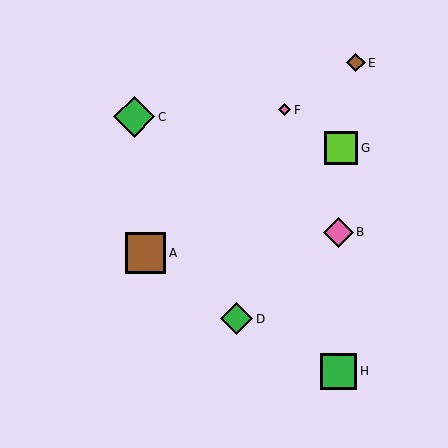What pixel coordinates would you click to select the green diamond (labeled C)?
Click at (134, 117) to select the green diamond C.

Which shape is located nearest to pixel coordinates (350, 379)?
The green square (labeled H) at (339, 372) is nearest to that location.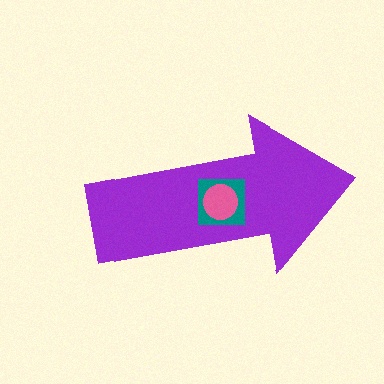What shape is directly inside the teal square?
The pink circle.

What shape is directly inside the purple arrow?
The teal square.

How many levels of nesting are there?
3.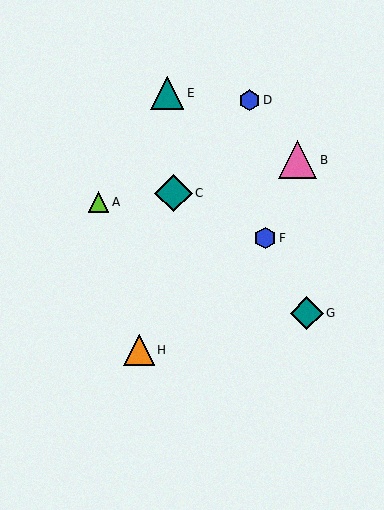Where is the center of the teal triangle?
The center of the teal triangle is at (167, 93).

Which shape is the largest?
The pink triangle (labeled B) is the largest.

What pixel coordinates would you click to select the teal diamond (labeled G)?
Click at (307, 313) to select the teal diamond G.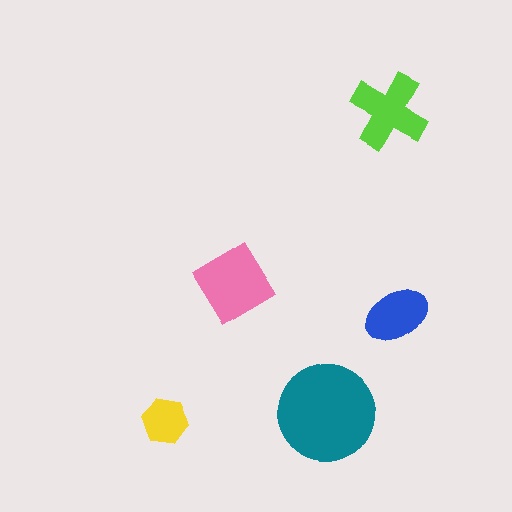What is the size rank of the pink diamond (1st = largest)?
2nd.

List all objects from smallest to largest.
The yellow hexagon, the blue ellipse, the lime cross, the pink diamond, the teal circle.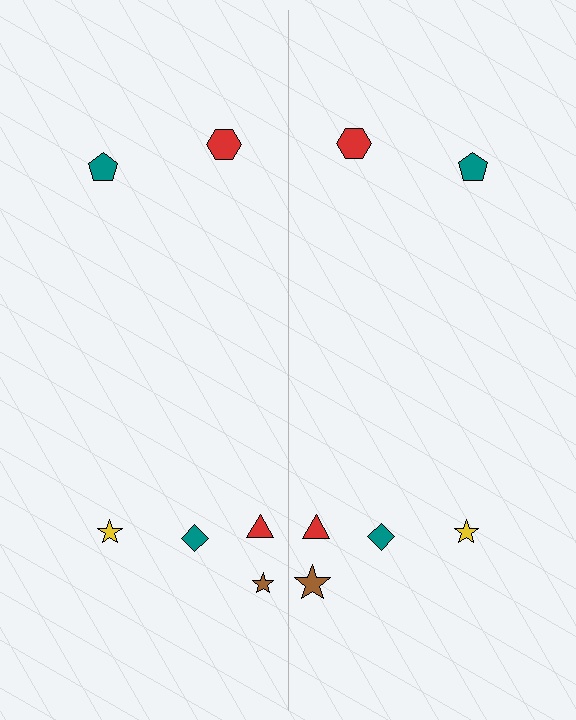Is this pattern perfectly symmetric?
No, the pattern is not perfectly symmetric. The brown star on the right side has a different size than its mirror counterpart.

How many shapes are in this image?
There are 12 shapes in this image.